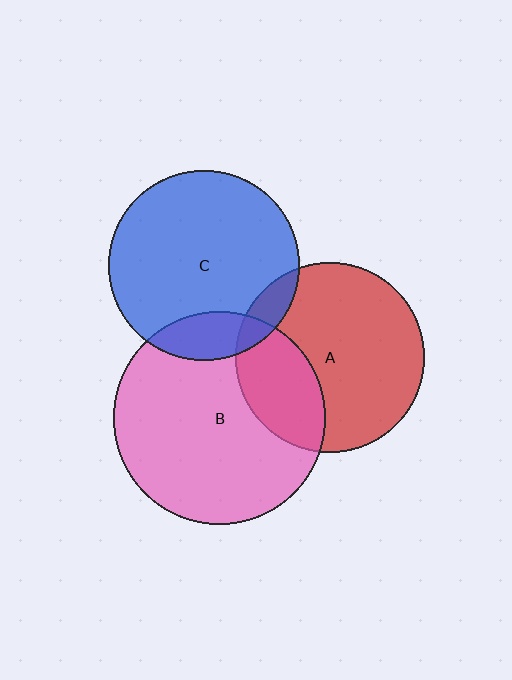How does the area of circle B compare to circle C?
Approximately 1.2 times.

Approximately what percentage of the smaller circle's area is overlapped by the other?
Approximately 10%.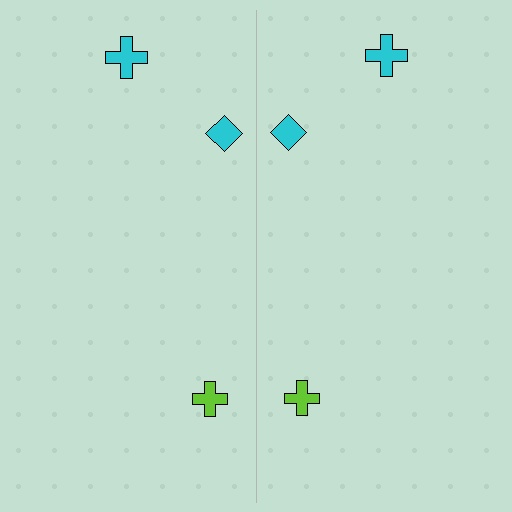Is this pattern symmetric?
Yes, this pattern has bilateral (reflection) symmetry.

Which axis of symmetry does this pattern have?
The pattern has a vertical axis of symmetry running through the center of the image.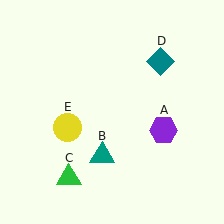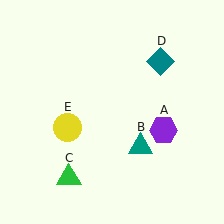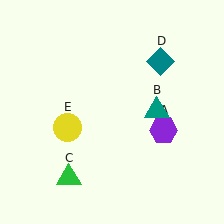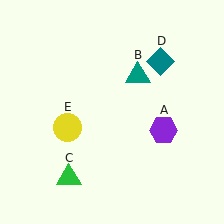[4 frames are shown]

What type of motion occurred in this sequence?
The teal triangle (object B) rotated counterclockwise around the center of the scene.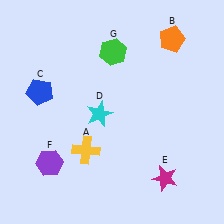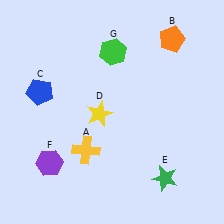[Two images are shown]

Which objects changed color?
D changed from cyan to yellow. E changed from magenta to green.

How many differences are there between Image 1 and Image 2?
There are 2 differences between the two images.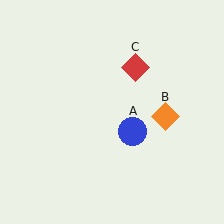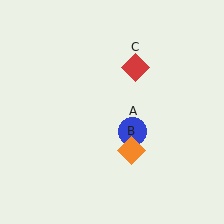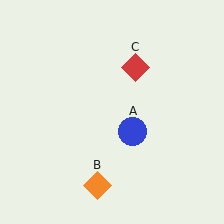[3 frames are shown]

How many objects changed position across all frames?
1 object changed position: orange diamond (object B).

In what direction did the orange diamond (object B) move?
The orange diamond (object B) moved down and to the left.